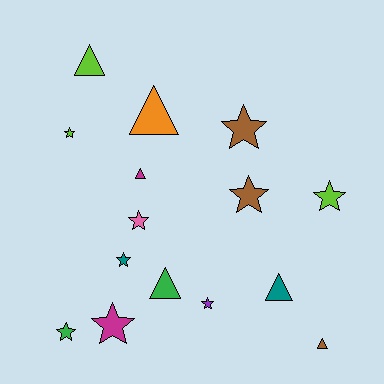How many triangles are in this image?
There are 6 triangles.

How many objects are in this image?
There are 15 objects.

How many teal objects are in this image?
There are 2 teal objects.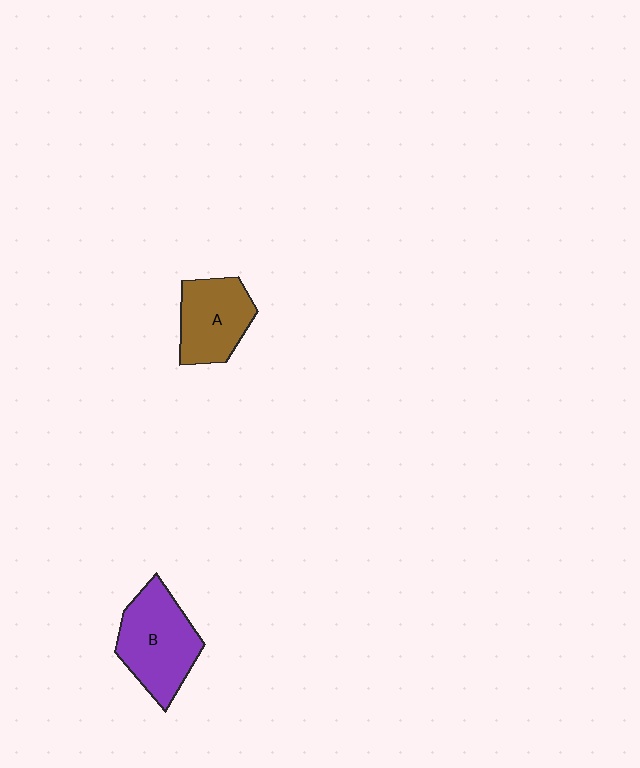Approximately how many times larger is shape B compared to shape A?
Approximately 1.3 times.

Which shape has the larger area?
Shape B (purple).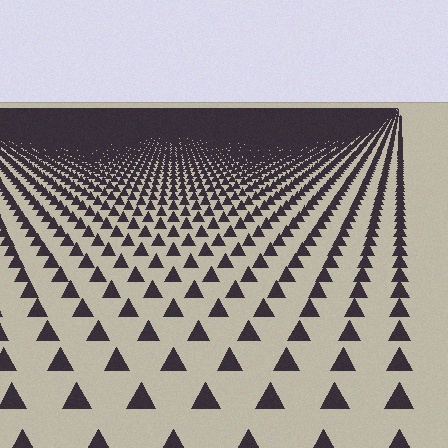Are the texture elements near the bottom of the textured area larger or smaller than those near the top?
Larger. Near the bottom, elements are closer to the viewer and appear at a bigger on-screen size.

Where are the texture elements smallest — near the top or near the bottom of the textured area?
Near the top.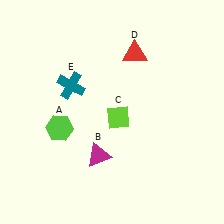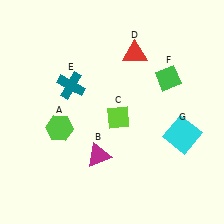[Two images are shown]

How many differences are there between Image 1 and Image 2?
There are 2 differences between the two images.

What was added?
A green diamond (F), a cyan square (G) were added in Image 2.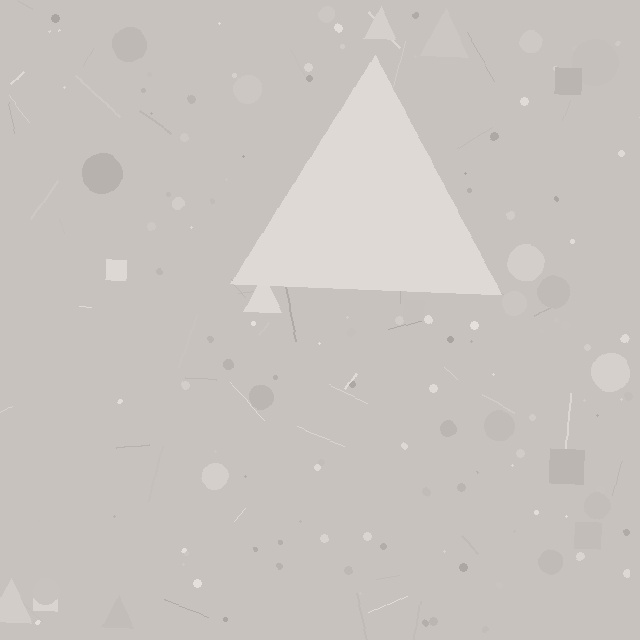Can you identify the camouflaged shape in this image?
The camouflaged shape is a triangle.